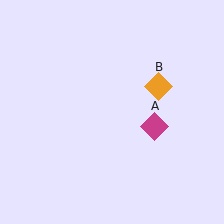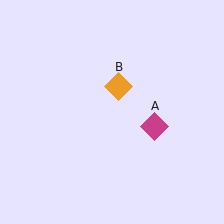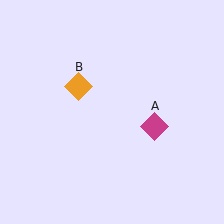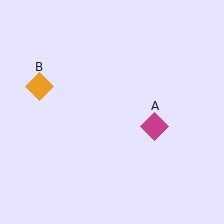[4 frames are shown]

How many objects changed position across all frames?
1 object changed position: orange diamond (object B).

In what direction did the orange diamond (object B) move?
The orange diamond (object B) moved left.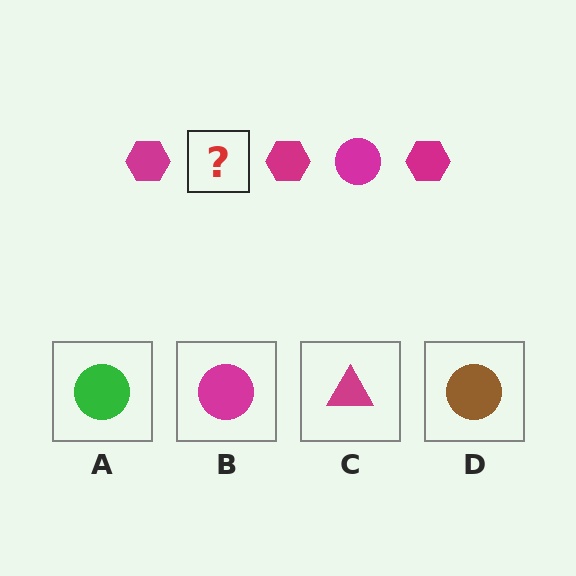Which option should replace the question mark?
Option B.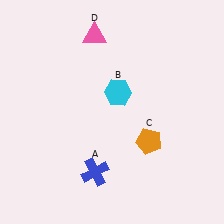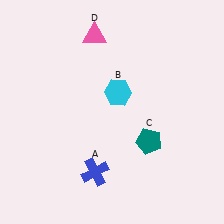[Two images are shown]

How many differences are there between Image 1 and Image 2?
There is 1 difference between the two images.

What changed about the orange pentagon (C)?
In Image 1, C is orange. In Image 2, it changed to teal.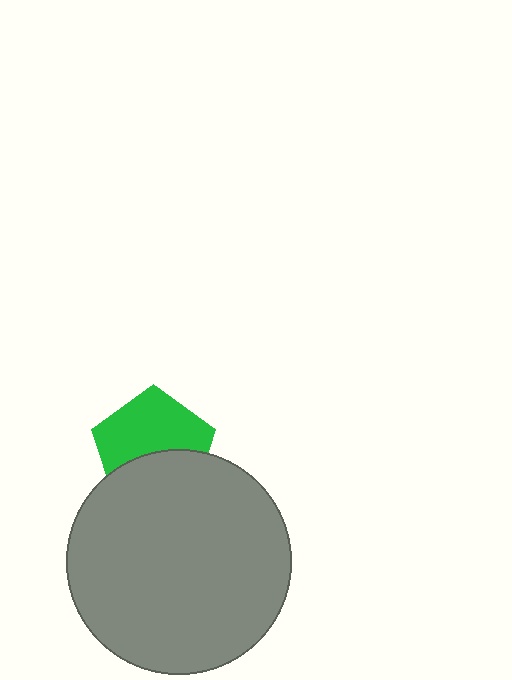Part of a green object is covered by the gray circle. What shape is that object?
It is a pentagon.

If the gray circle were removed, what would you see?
You would see the complete green pentagon.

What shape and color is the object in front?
The object in front is a gray circle.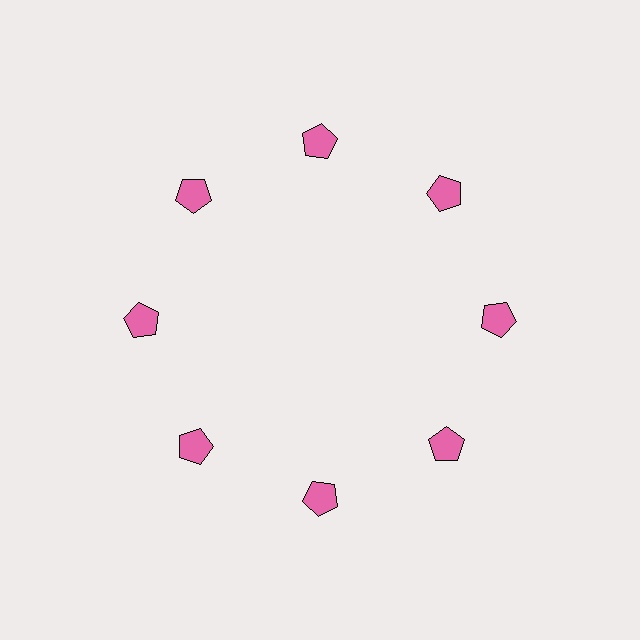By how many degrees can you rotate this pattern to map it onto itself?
The pattern maps onto itself every 45 degrees of rotation.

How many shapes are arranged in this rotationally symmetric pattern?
There are 8 shapes, arranged in 8 groups of 1.